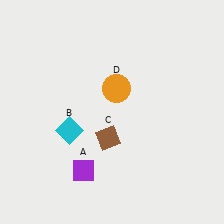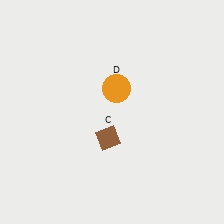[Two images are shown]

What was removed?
The purple diamond (A), the cyan diamond (B) were removed in Image 2.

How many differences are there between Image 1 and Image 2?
There are 2 differences between the two images.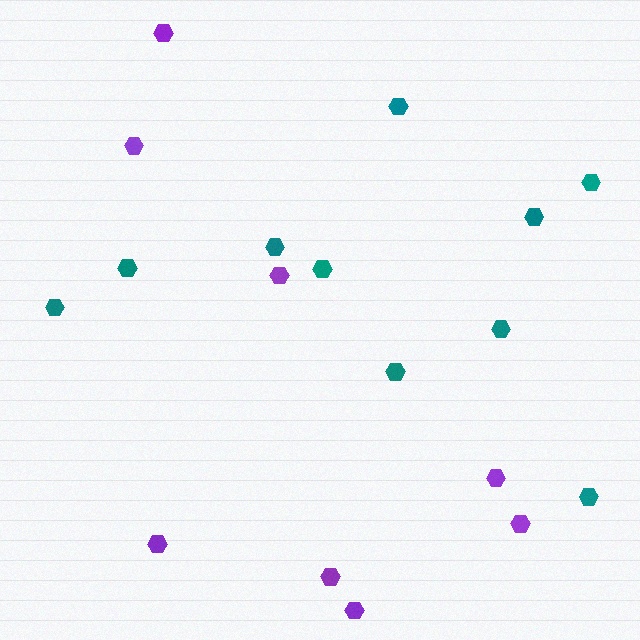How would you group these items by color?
There are 2 groups: one group of teal hexagons (10) and one group of purple hexagons (8).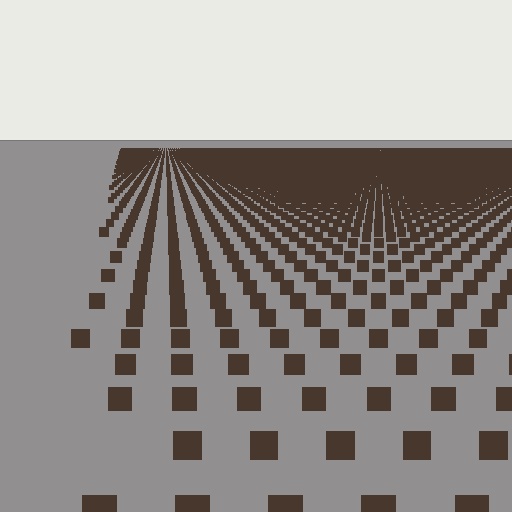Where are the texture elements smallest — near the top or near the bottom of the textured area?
Near the top.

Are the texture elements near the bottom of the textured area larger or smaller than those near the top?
Larger. Near the bottom, elements are closer to the viewer and appear at a bigger on-screen size.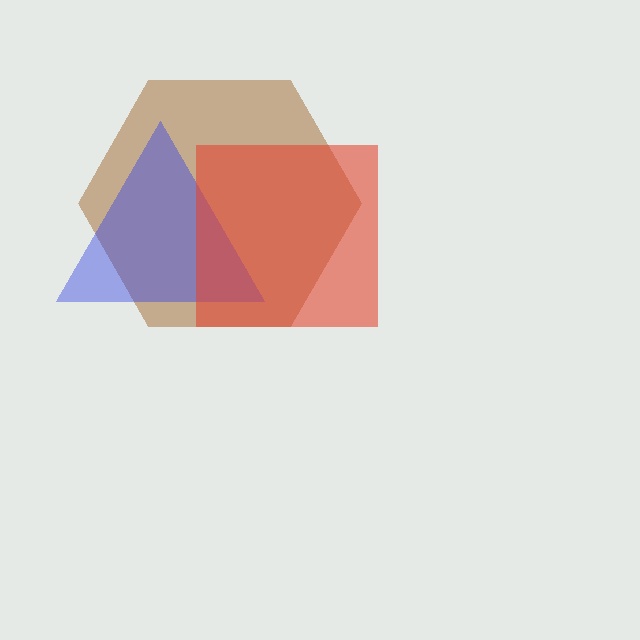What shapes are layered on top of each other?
The layered shapes are: a brown hexagon, a blue triangle, a red square.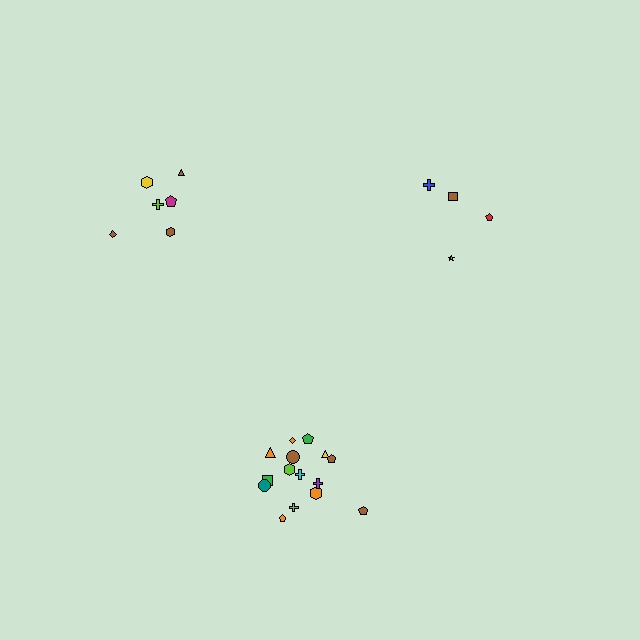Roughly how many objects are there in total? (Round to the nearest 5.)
Roughly 25 objects in total.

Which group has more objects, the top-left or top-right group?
The top-left group.